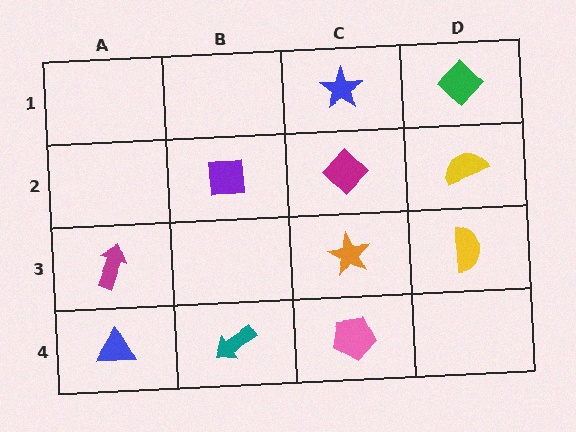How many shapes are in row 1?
2 shapes.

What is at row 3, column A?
A magenta arrow.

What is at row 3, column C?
An orange star.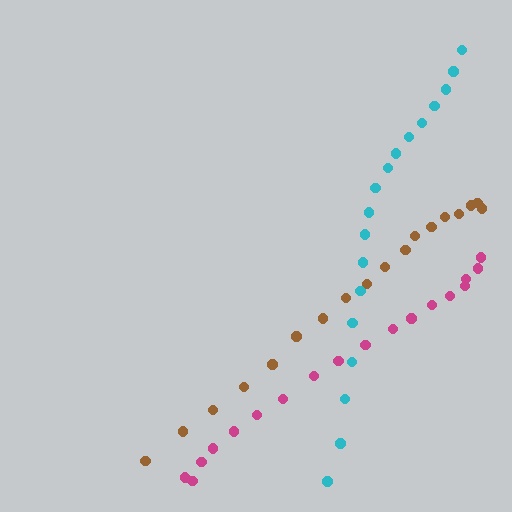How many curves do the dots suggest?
There are 3 distinct paths.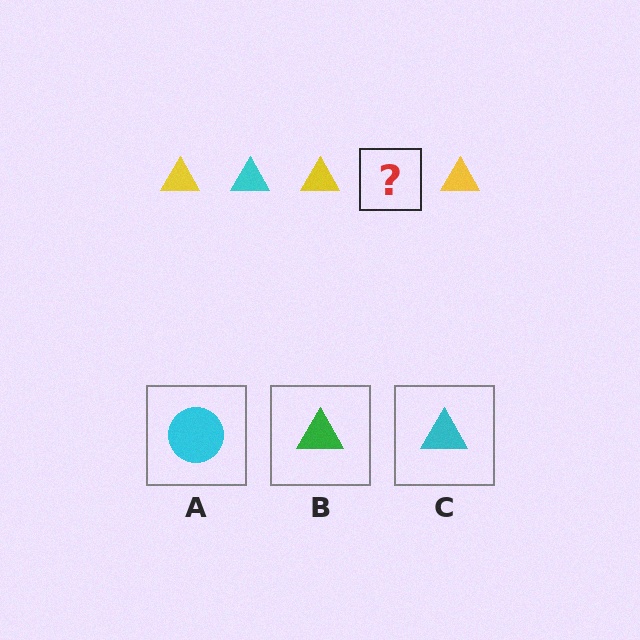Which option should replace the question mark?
Option C.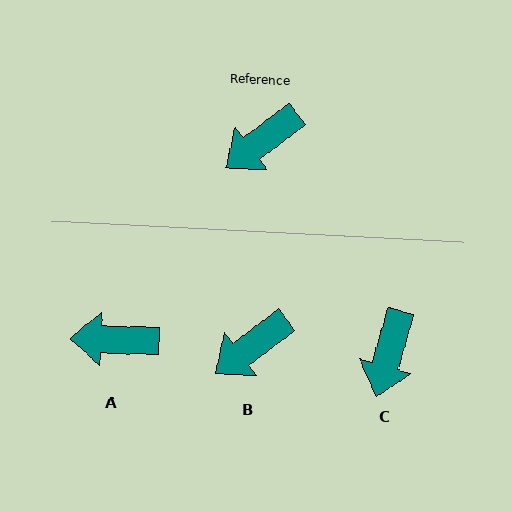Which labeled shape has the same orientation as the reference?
B.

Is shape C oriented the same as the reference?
No, it is off by about 37 degrees.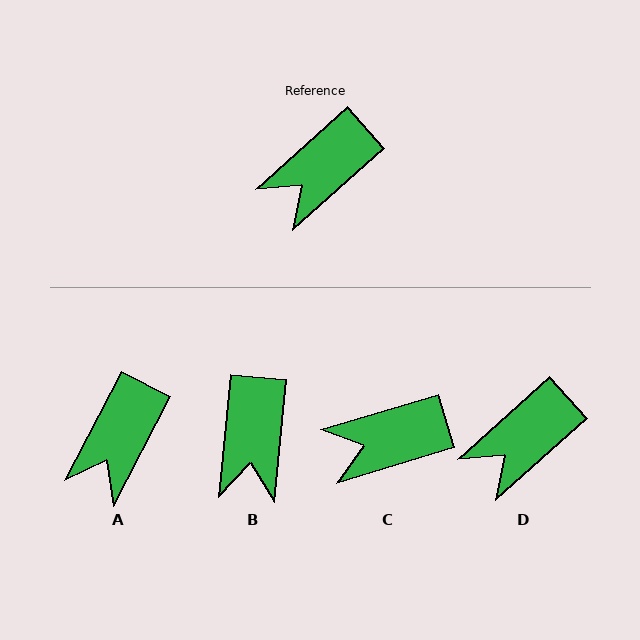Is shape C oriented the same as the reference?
No, it is off by about 25 degrees.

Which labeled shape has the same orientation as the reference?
D.